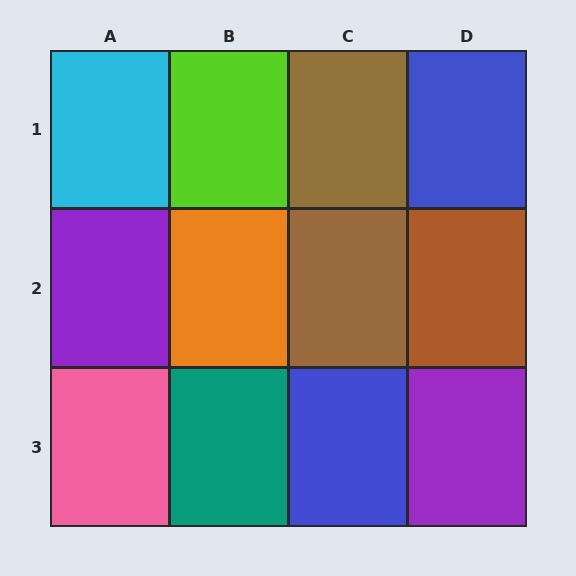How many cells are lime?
1 cell is lime.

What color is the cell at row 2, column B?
Orange.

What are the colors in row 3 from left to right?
Pink, teal, blue, purple.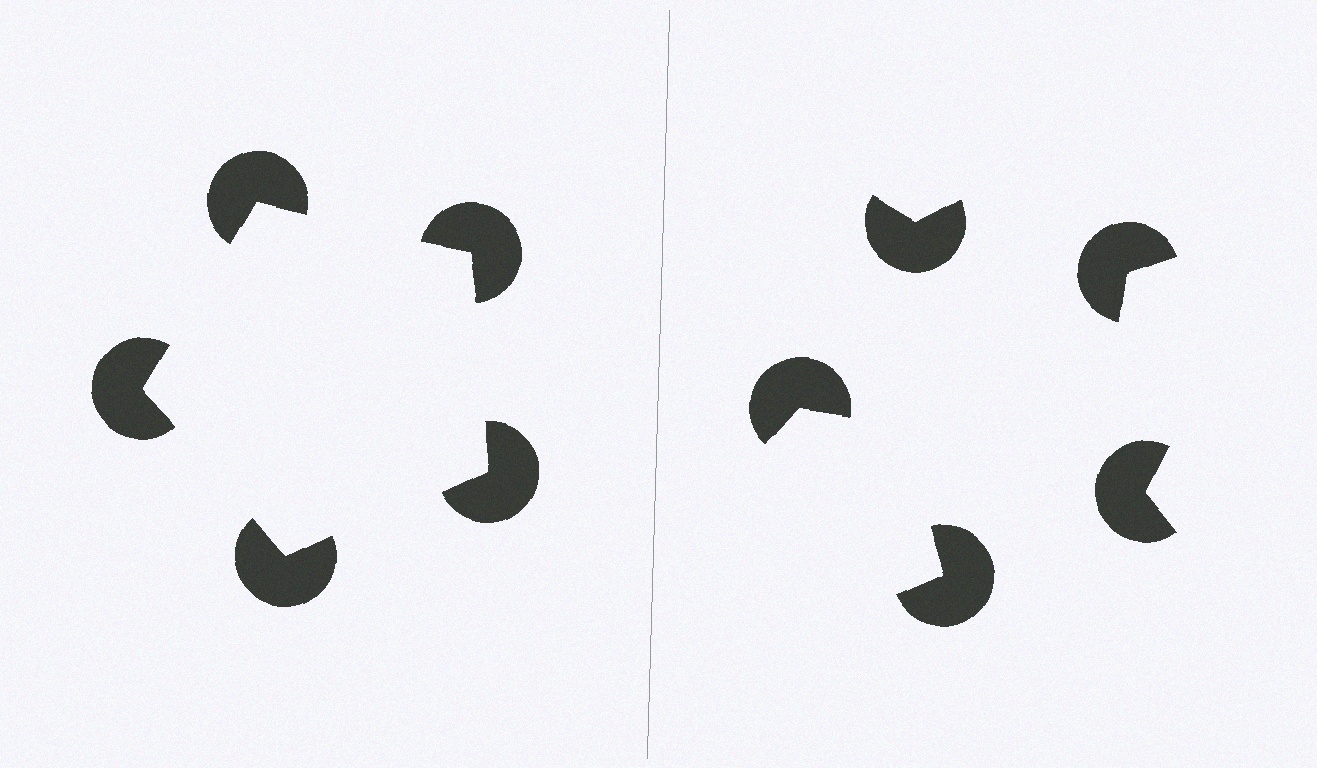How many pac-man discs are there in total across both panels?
10 — 5 on each side.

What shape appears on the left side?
An illusory pentagon.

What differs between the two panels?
The pac-man discs are positioned identically on both sides; only the wedge orientations differ. On the left they align to a pentagon; on the right they are misaligned.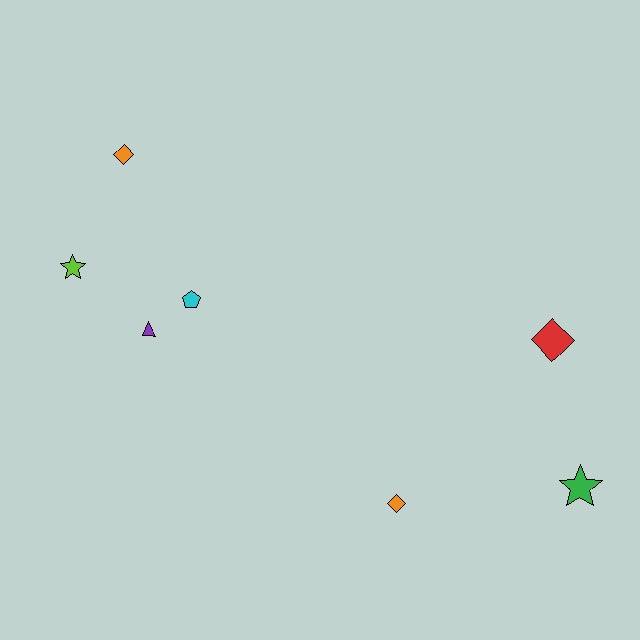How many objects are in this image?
There are 7 objects.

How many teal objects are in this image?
There are no teal objects.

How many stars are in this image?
There are 2 stars.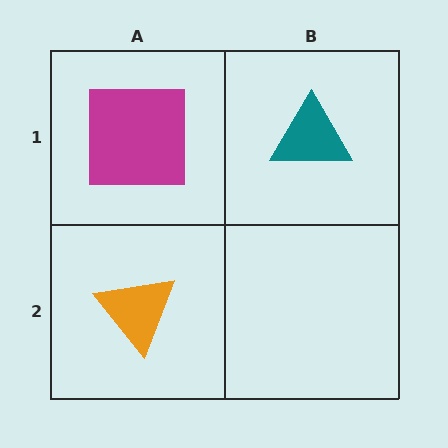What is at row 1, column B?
A teal triangle.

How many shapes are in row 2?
1 shape.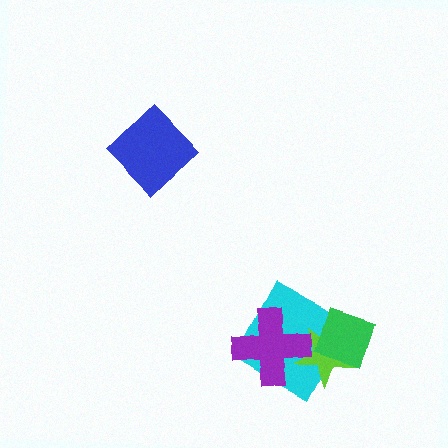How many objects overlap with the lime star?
3 objects overlap with the lime star.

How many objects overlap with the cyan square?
3 objects overlap with the cyan square.